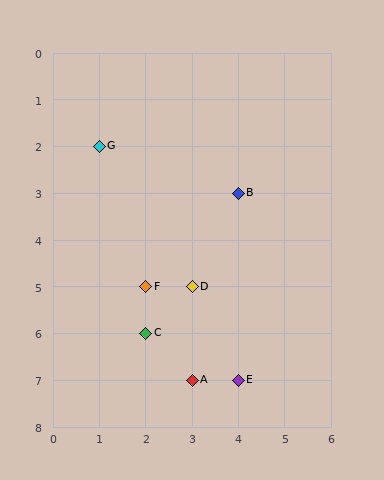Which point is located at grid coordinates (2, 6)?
Point C is at (2, 6).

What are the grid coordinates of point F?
Point F is at grid coordinates (2, 5).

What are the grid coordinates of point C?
Point C is at grid coordinates (2, 6).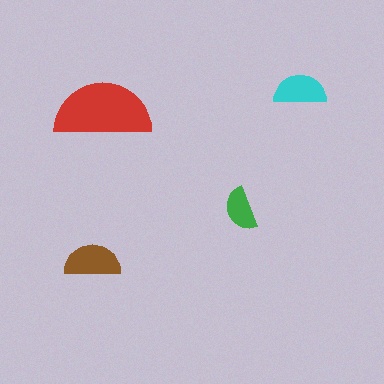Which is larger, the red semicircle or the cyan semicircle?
The red one.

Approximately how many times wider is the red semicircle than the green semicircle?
About 2 times wider.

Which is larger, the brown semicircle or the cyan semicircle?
The brown one.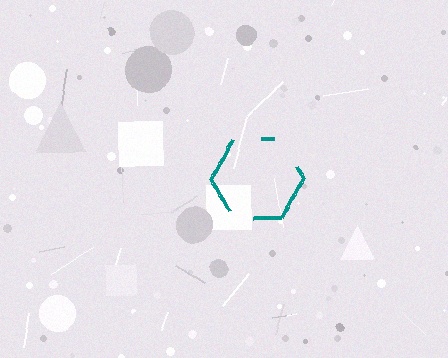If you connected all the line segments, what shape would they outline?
They would outline a hexagon.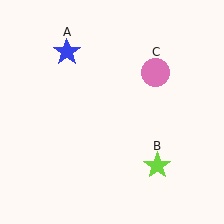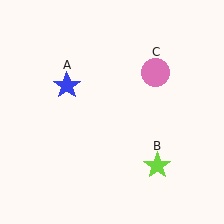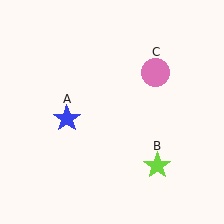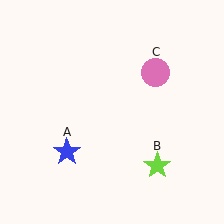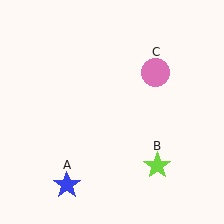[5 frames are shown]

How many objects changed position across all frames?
1 object changed position: blue star (object A).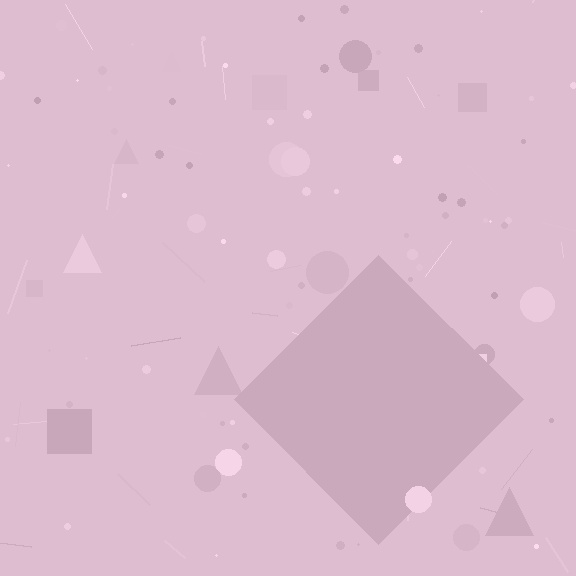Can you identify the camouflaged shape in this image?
The camouflaged shape is a diamond.